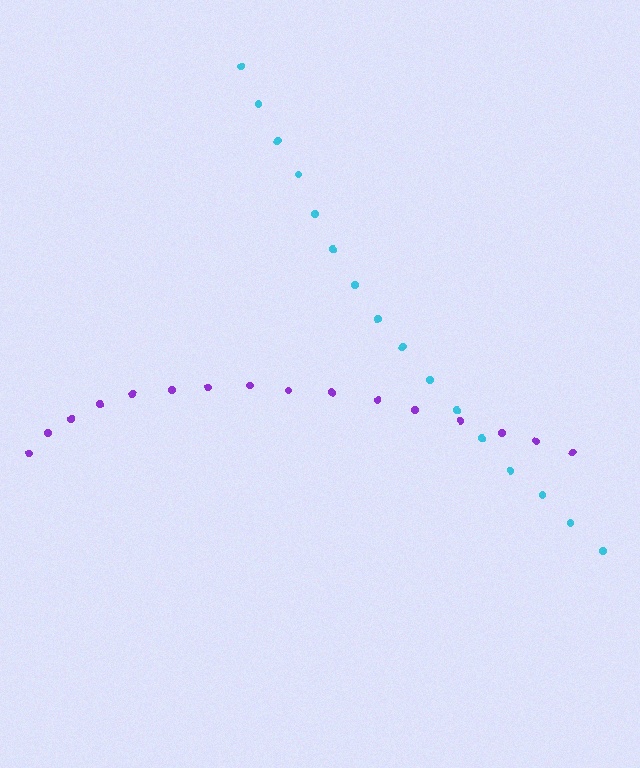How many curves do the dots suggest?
There are 2 distinct paths.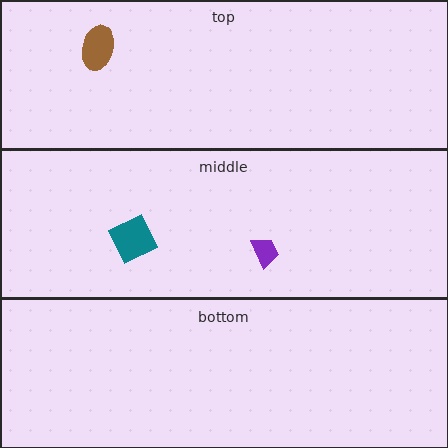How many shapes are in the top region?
1.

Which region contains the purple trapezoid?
The middle region.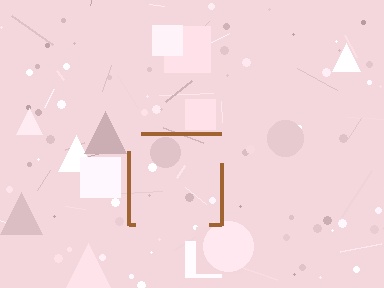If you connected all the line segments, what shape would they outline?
They would outline a square.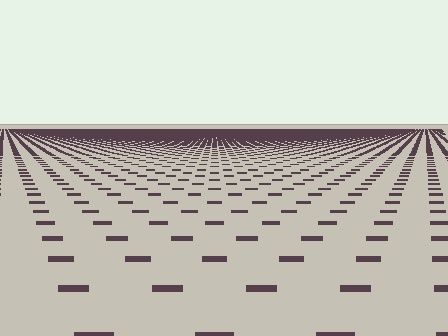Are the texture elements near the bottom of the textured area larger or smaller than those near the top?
Larger. Near the bottom, elements are closer to the viewer and appear at a bigger on-screen size.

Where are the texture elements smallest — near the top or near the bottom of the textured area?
Near the top.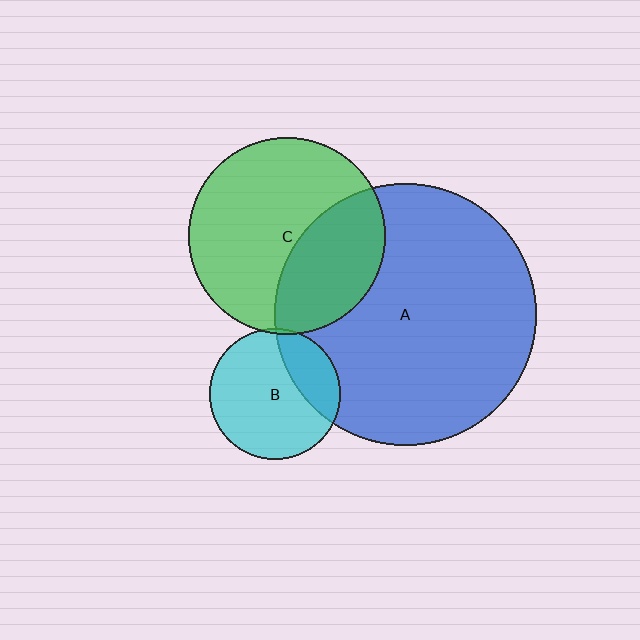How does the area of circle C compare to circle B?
Approximately 2.3 times.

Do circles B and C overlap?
Yes.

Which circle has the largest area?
Circle A (blue).